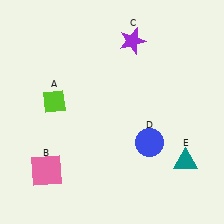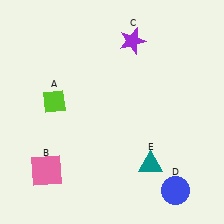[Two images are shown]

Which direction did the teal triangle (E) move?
The teal triangle (E) moved left.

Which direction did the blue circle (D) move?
The blue circle (D) moved down.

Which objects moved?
The objects that moved are: the blue circle (D), the teal triangle (E).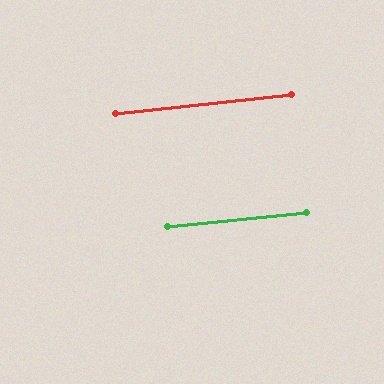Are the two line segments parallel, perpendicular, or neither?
Parallel — their directions differ by only 0.2°.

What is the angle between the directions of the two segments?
Approximately 0 degrees.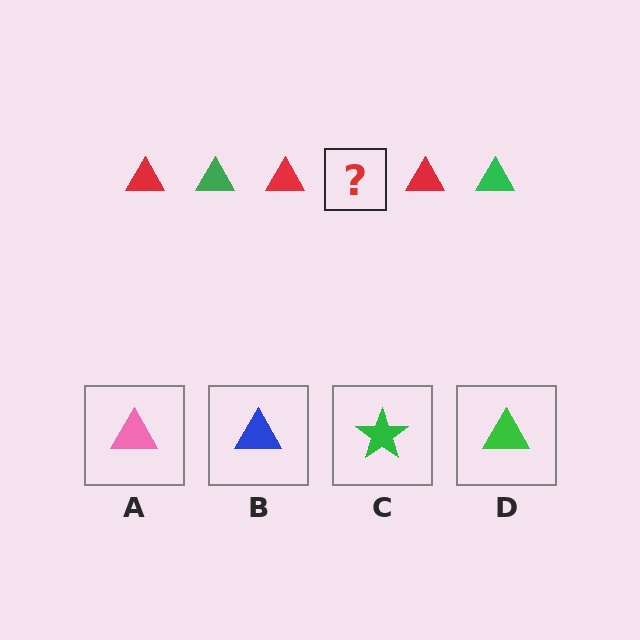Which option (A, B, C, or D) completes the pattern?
D.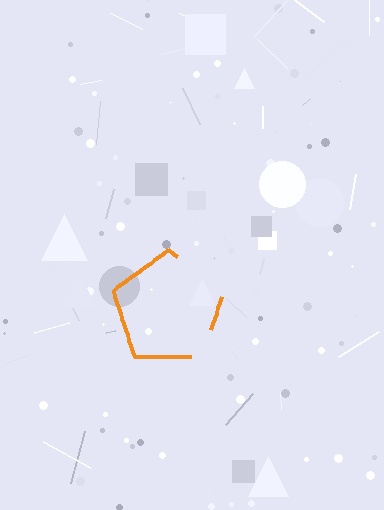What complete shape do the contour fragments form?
The contour fragments form a pentagon.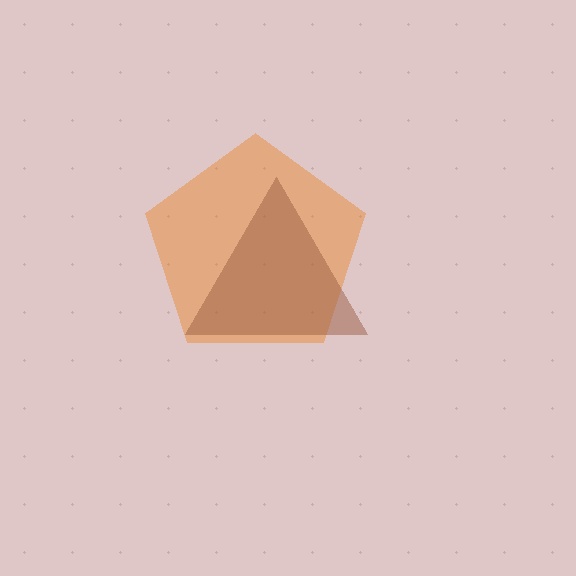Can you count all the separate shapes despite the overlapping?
Yes, there are 2 separate shapes.